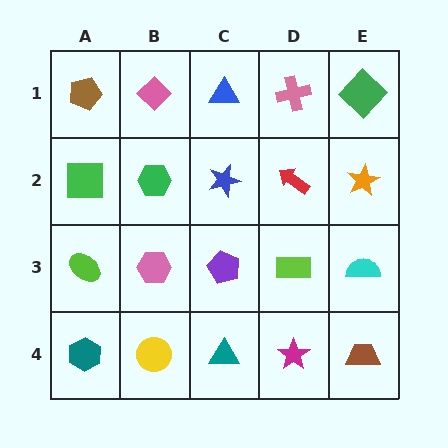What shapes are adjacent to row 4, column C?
A purple pentagon (row 3, column C), a yellow circle (row 4, column B), a magenta star (row 4, column D).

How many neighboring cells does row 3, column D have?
4.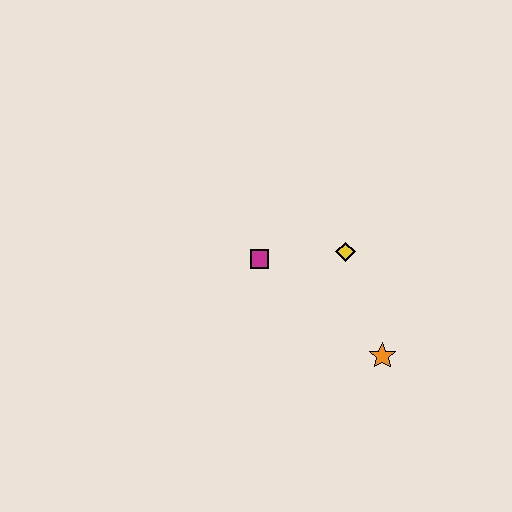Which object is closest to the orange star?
The yellow diamond is closest to the orange star.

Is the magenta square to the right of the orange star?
No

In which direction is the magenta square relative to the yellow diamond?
The magenta square is to the left of the yellow diamond.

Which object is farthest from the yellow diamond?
The orange star is farthest from the yellow diamond.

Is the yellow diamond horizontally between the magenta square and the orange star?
Yes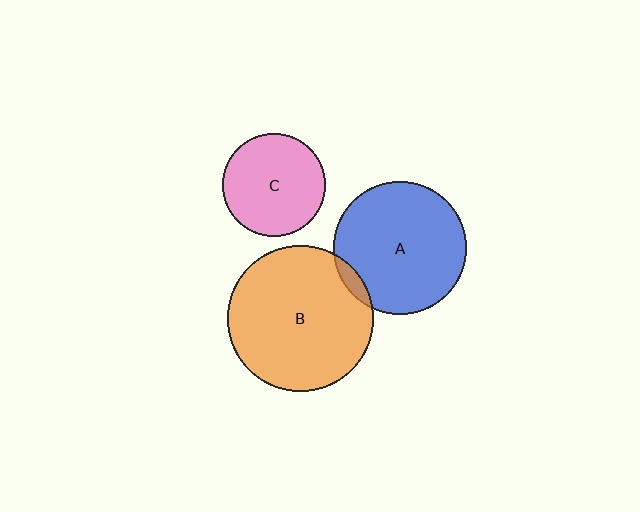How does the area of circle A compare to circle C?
Approximately 1.7 times.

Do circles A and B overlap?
Yes.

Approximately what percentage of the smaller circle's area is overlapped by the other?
Approximately 5%.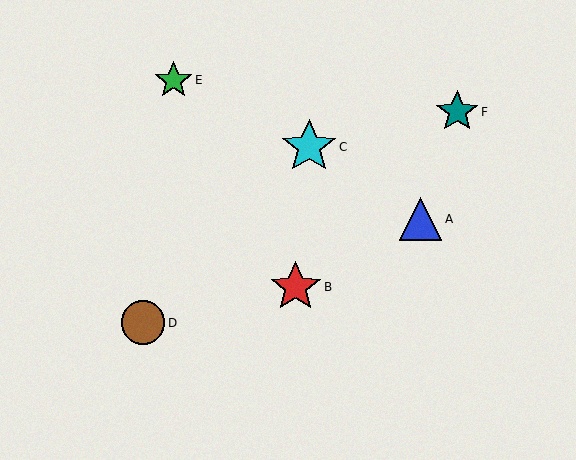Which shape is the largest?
The cyan star (labeled C) is the largest.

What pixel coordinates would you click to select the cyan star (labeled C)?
Click at (309, 147) to select the cyan star C.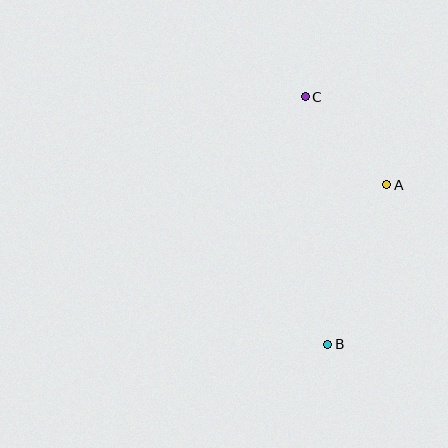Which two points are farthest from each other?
Points B and C are farthest from each other.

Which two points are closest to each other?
Points A and C are closest to each other.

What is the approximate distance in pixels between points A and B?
The distance between A and B is approximately 170 pixels.